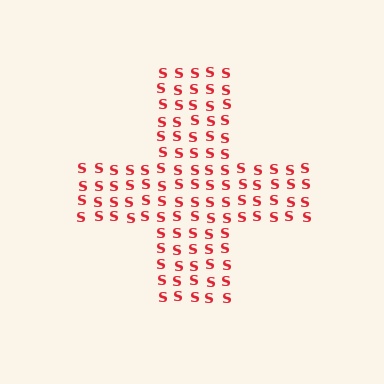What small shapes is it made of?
It is made of small letter S's.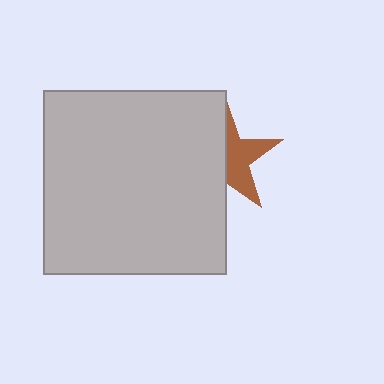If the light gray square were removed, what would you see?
You would see the complete brown star.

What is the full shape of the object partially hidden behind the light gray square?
The partially hidden object is a brown star.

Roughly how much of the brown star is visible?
About half of it is visible (roughly 46%).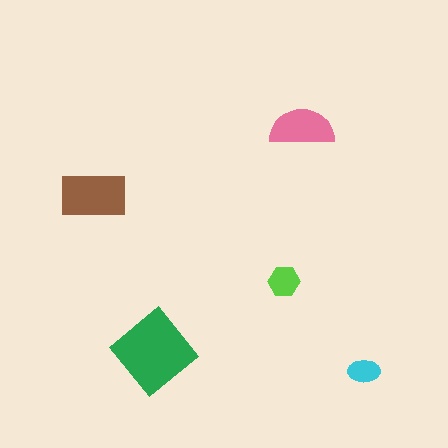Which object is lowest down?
The cyan ellipse is bottommost.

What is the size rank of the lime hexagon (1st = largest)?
4th.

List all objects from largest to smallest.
The green diamond, the brown rectangle, the pink semicircle, the lime hexagon, the cyan ellipse.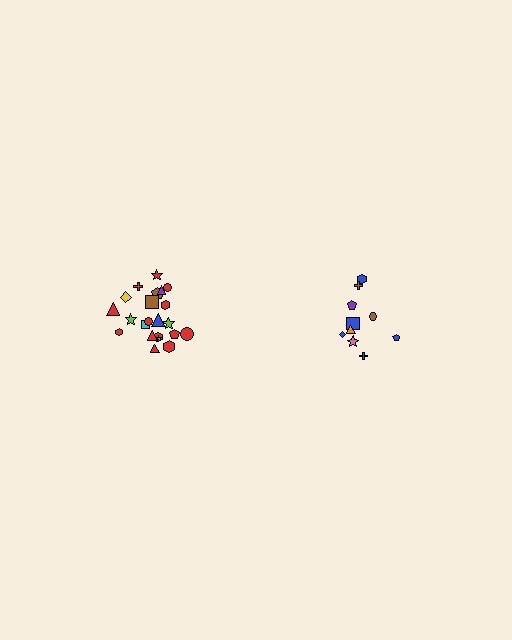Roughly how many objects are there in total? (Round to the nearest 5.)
Roughly 30 objects in total.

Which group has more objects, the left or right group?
The left group.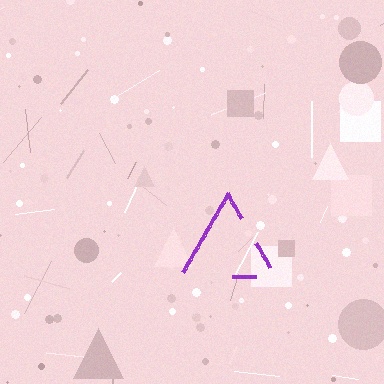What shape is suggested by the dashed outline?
The dashed outline suggests a triangle.